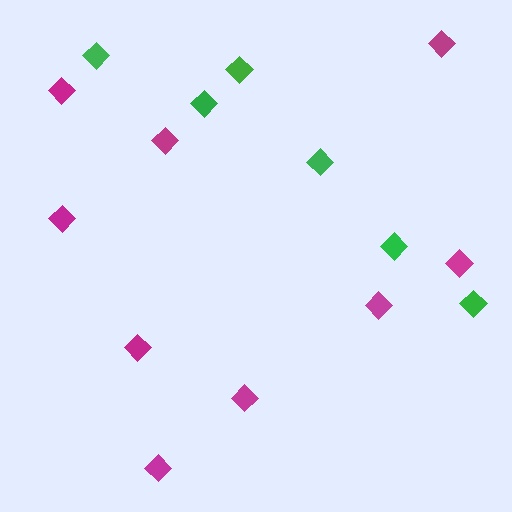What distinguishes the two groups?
There are 2 groups: one group of green diamonds (6) and one group of magenta diamonds (9).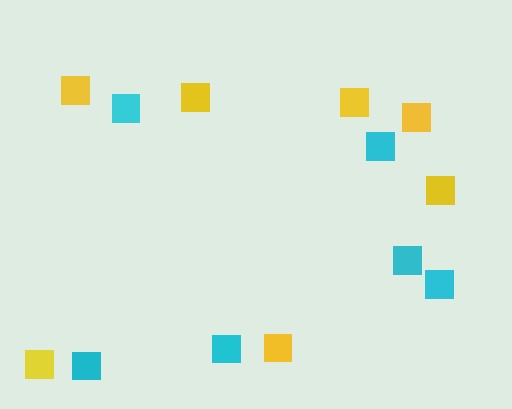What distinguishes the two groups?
There are 2 groups: one group of yellow squares (7) and one group of cyan squares (6).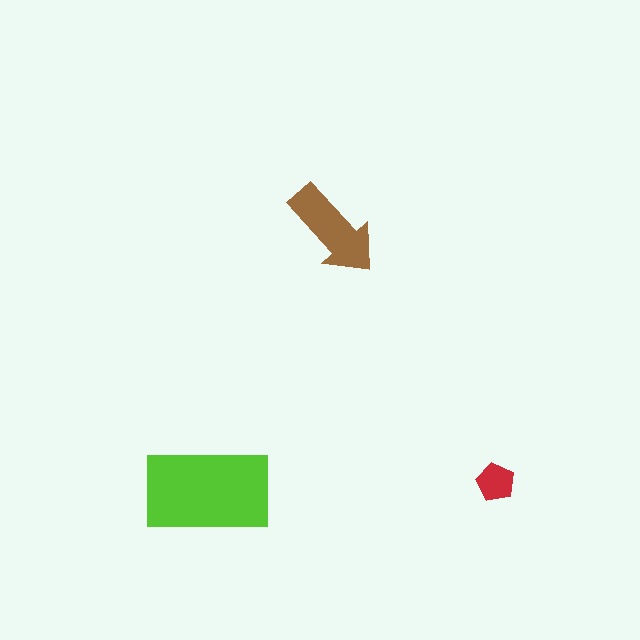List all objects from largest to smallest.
The lime rectangle, the brown arrow, the red pentagon.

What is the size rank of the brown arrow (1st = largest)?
2nd.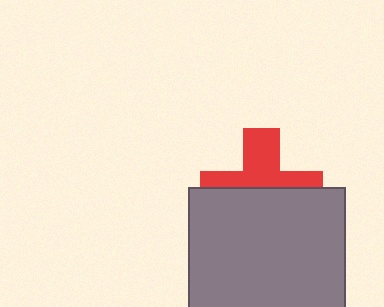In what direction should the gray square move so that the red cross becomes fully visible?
The gray square should move down. That is the shortest direction to clear the overlap and leave the red cross fully visible.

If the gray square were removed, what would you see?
You would see the complete red cross.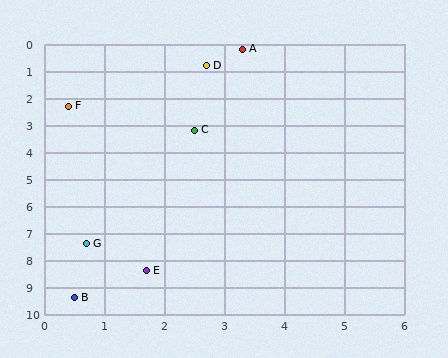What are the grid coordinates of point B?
Point B is at approximately (0.5, 9.4).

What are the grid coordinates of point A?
Point A is at approximately (3.3, 0.2).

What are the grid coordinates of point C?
Point C is at approximately (2.5, 3.2).